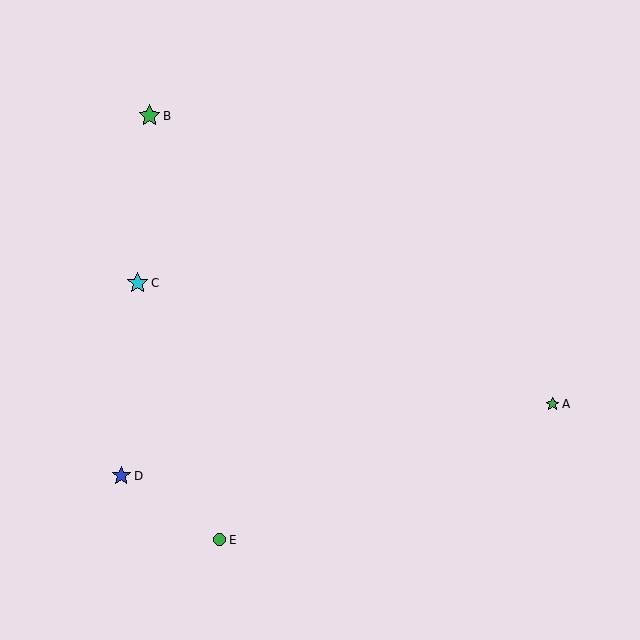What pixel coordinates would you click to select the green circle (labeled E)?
Click at (219, 540) to select the green circle E.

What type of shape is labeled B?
Shape B is a green star.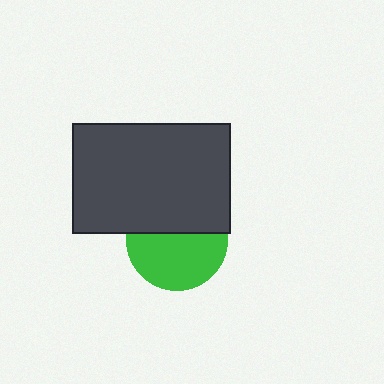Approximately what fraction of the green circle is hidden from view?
Roughly 42% of the green circle is hidden behind the dark gray rectangle.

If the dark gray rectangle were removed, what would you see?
You would see the complete green circle.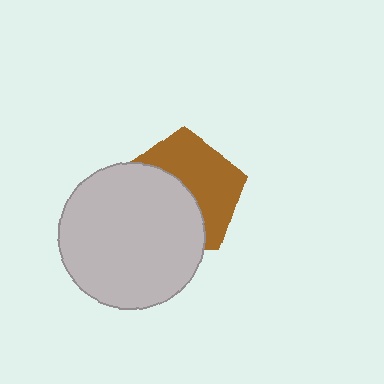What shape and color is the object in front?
The object in front is a light gray circle.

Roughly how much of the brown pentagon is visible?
About half of it is visible (roughly 51%).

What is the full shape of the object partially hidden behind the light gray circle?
The partially hidden object is a brown pentagon.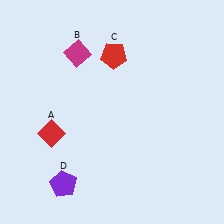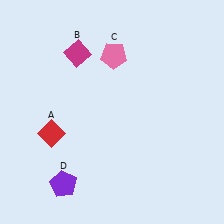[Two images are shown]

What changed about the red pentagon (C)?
In Image 1, C is red. In Image 2, it changed to pink.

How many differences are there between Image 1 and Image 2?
There is 1 difference between the two images.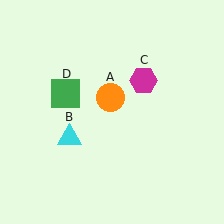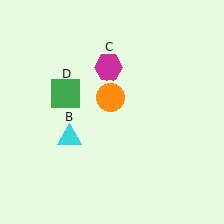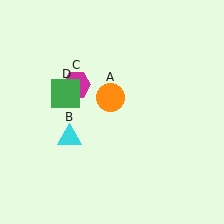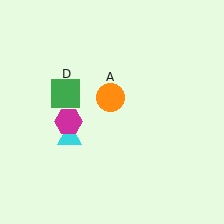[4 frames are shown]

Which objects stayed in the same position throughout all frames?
Orange circle (object A) and cyan triangle (object B) and green square (object D) remained stationary.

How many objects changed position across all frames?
1 object changed position: magenta hexagon (object C).